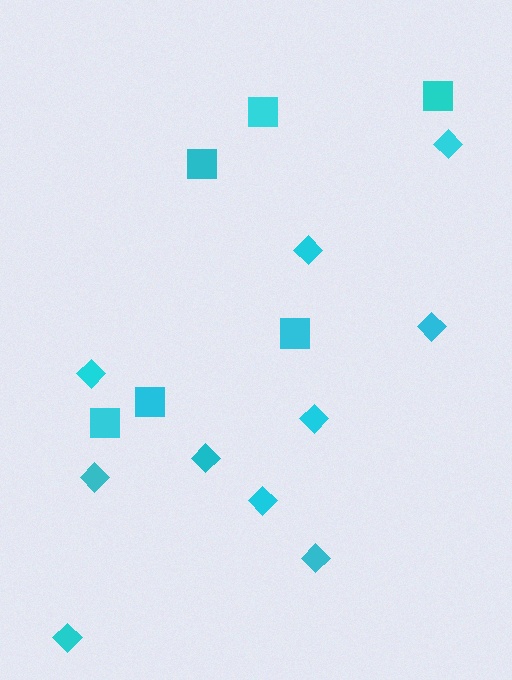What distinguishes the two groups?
There are 2 groups: one group of diamonds (10) and one group of squares (6).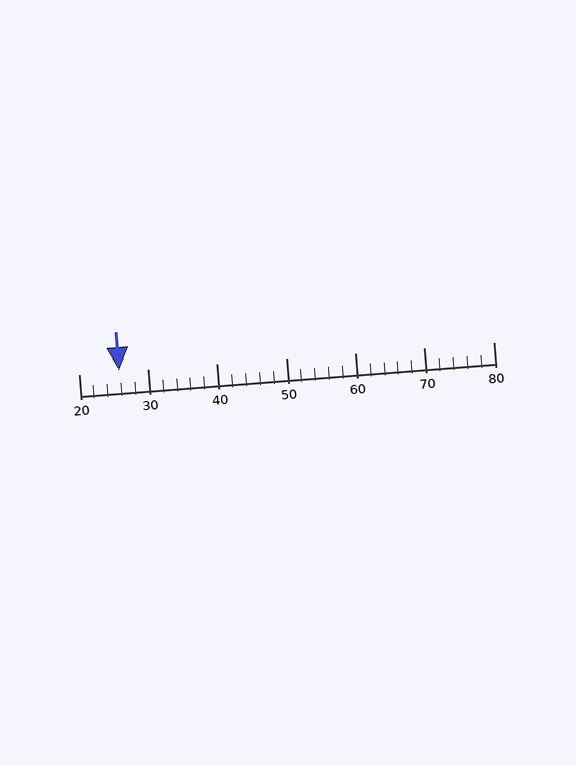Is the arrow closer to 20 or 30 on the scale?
The arrow is closer to 30.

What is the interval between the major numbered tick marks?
The major tick marks are spaced 10 units apart.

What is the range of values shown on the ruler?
The ruler shows values from 20 to 80.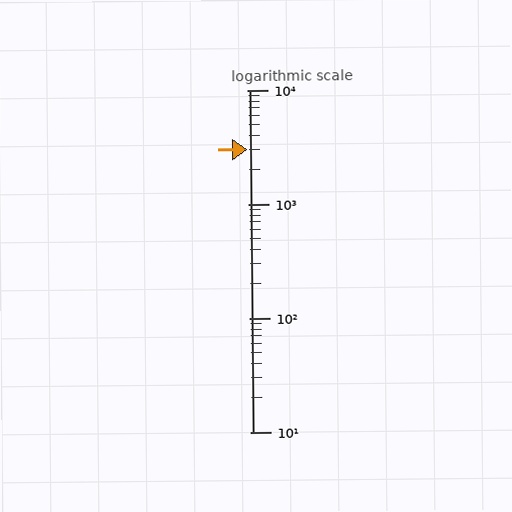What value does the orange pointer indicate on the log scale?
The pointer indicates approximately 3000.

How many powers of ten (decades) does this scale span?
The scale spans 3 decades, from 10 to 10000.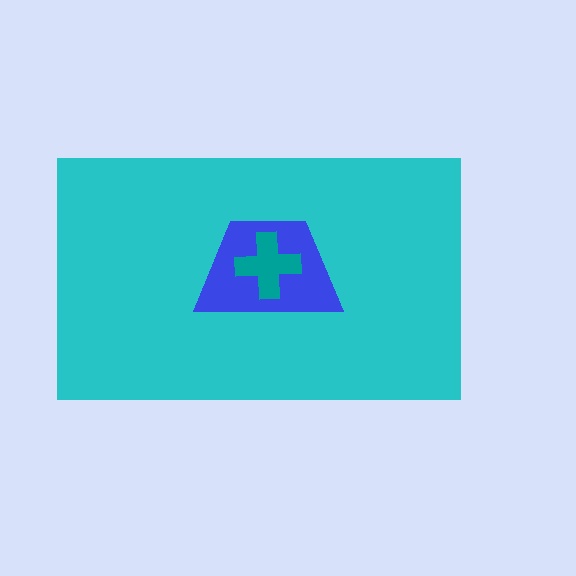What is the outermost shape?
The cyan rectangle.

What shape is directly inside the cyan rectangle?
The blue trapezoid.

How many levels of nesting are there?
3.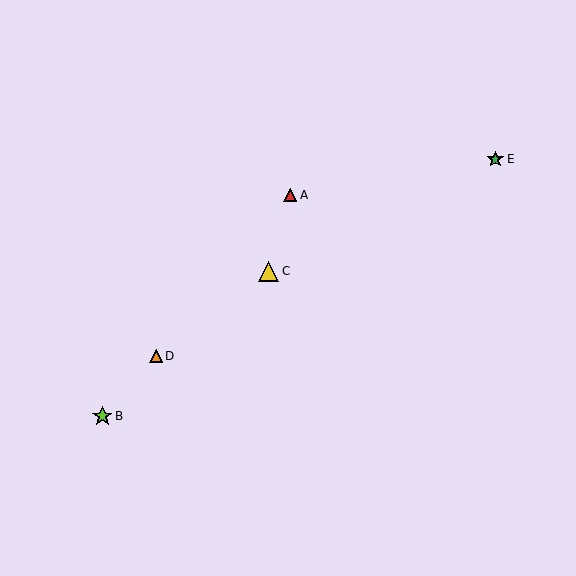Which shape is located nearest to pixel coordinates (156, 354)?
The orange triangle (labeled D) at (156, 356) is nearest to that location.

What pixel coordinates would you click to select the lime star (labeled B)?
Click at (102, 416) to select the lime star B.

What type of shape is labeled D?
Shape D is an orange triangle.